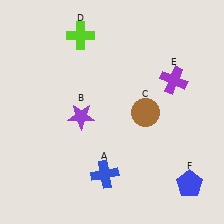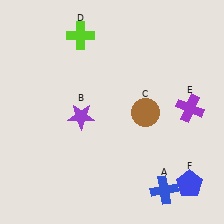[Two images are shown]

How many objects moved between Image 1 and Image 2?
2 objects moved between the two images.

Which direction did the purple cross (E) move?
The purple cross (E) moved down.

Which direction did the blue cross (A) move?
The blue cross (A) moved right.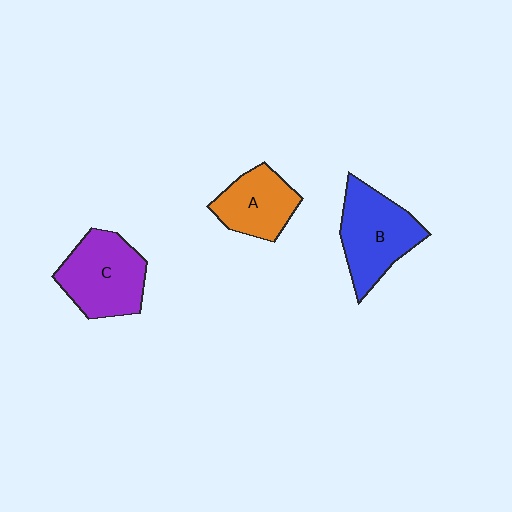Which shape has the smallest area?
Shape A (orange).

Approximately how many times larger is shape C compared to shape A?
Approximately 1.3 times.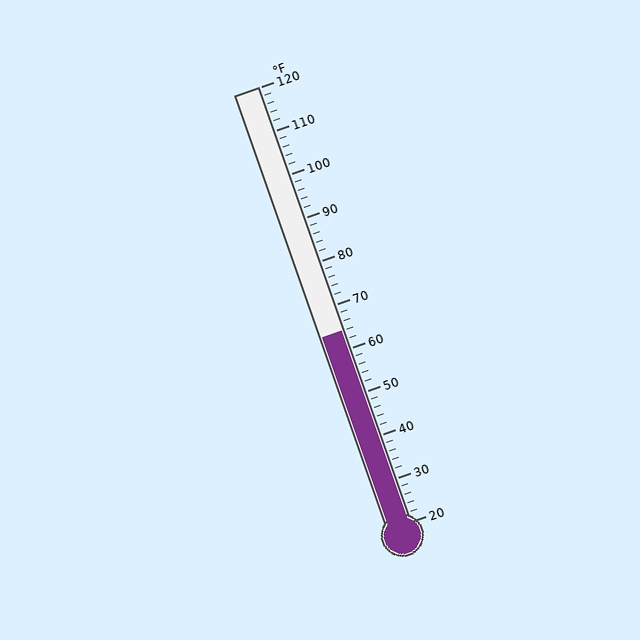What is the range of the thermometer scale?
The thermometer scale ranges from 20°F to 120°F.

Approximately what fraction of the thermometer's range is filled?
The thermometer is filled to approximately 45% of its range.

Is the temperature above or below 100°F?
The temperature is below 100°F.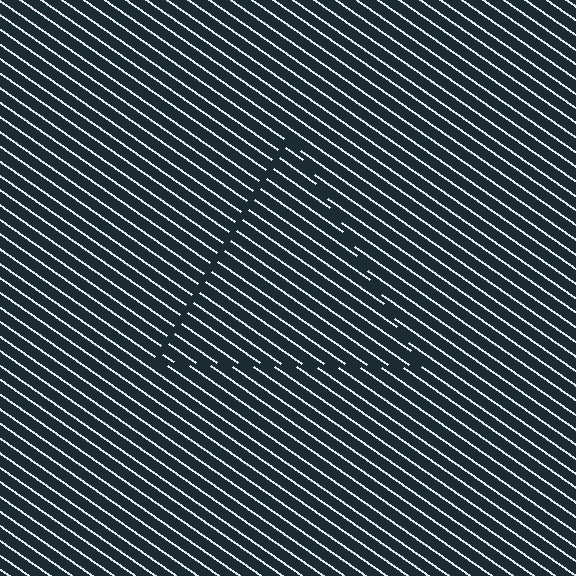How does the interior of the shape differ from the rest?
The interior of the shape contains the same grating, shifted by half a period — the contour is defined by the phase discontinuity where line-ends from the inner and outer gratings abut.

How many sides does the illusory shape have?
3 sides — the line-ends trace a triangle.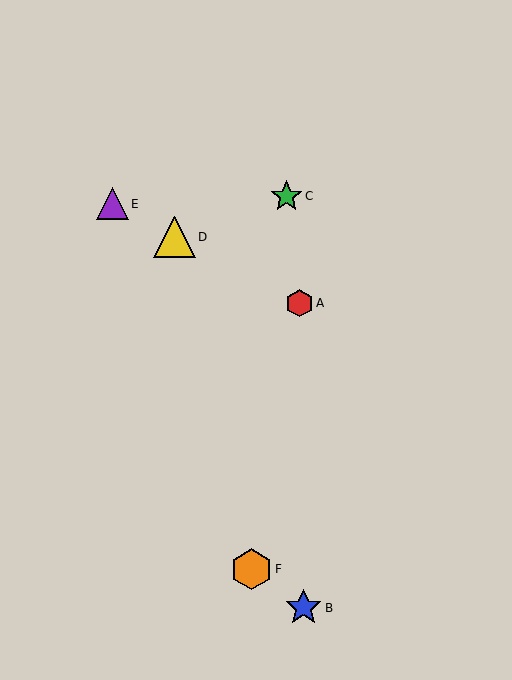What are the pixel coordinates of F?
Object F is at (251, 569).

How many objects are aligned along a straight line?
3 objects (A, D, E) are aligned along a straight line.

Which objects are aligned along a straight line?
Objects A, D, E are aligned along a straight line.